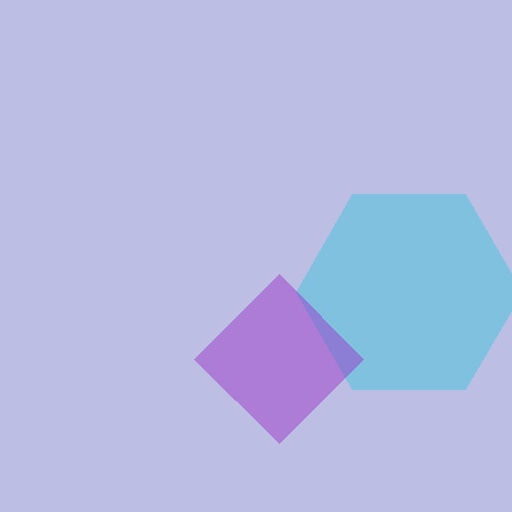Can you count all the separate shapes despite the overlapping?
Yes, there are 2 separate shapes.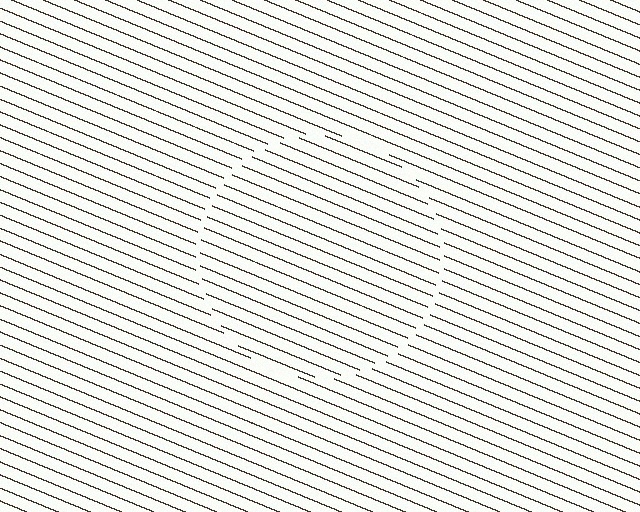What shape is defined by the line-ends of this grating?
An illusory circle. The interior of the shape contains the same grating, shifted by half a period — the contour is defined by the phase discontinuity where line-ends from the inner and outer gratings abut.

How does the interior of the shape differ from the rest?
The interior of the shape contains the same grating, shifted by half a period — the contour is defined by the phase discontinuity where line-ends from the inner and outer gratings abut.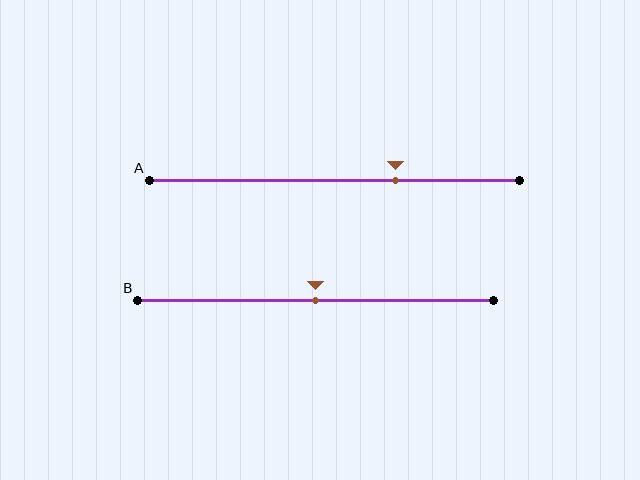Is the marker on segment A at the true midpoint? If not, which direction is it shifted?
No, the marker on segment A is shifted to the right by about 16% of the segment length.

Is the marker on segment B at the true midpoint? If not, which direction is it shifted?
Yes, the marker on segment B is at the true midpoint.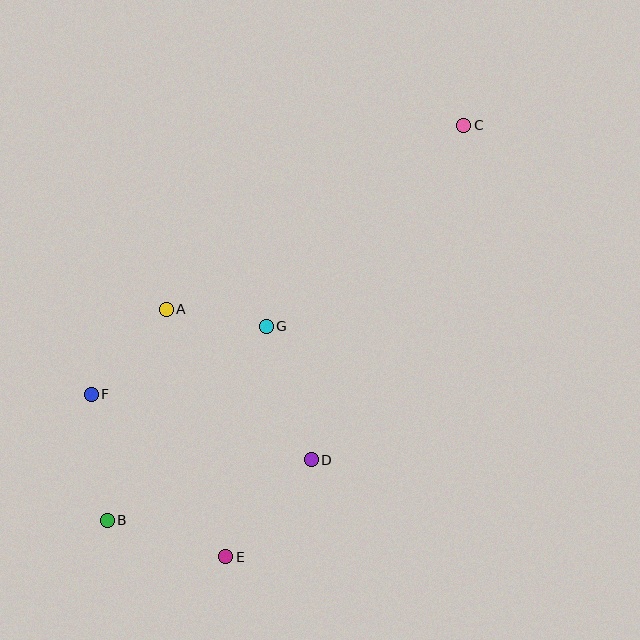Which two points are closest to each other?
Points A and G are closest to each other.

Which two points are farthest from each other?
Points B and C are farthest from each other.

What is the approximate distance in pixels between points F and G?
The distance between F and G is approximately 188 pixels.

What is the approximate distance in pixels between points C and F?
The distance between C and F is approximately 459 pixels.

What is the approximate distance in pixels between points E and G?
The distance between E and G is approximately 234 pixels.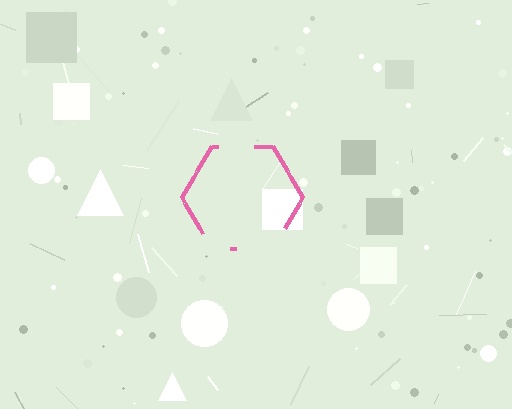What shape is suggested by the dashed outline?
The dashed outline suggests a hexagon.